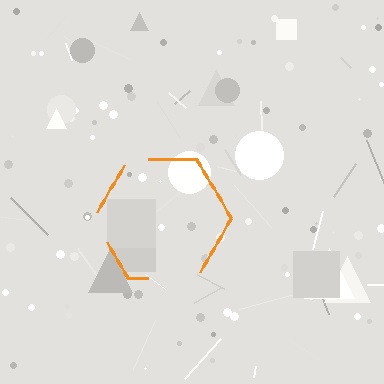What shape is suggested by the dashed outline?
The dashed outline suggests a hexagon.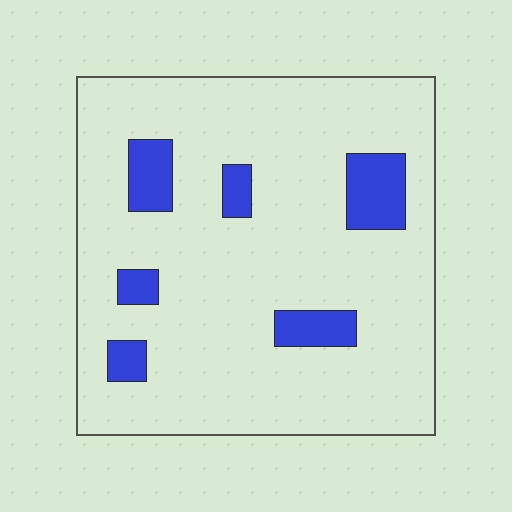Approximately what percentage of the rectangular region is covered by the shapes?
Approximately 10%.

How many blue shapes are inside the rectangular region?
6.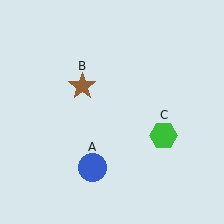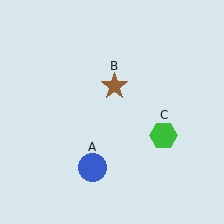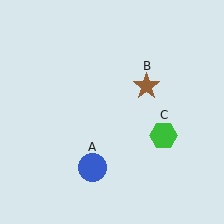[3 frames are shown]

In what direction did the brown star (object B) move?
The brown star (object B) moved right.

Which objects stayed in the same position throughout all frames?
Blue circle (object A) and green hexagon (object C) remained stationary.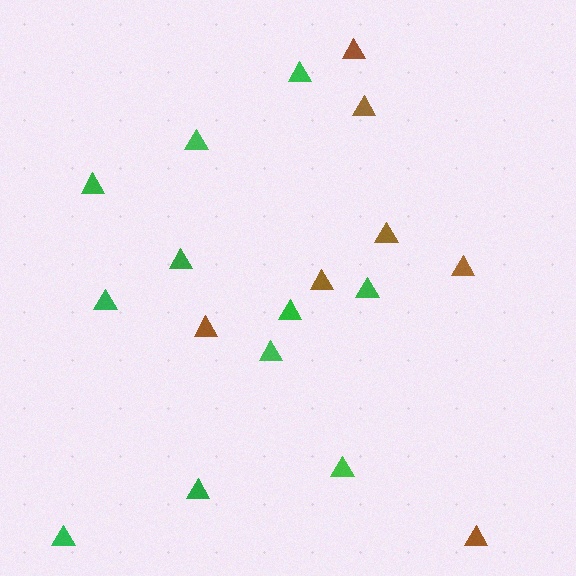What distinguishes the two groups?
There are 2 groups: one group of green triangles (11) and one group of brown triangles (7).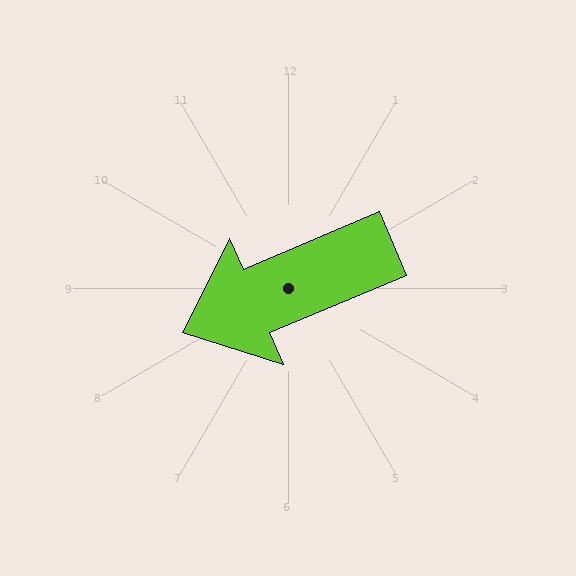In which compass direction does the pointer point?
Southwest.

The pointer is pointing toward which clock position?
Roughly 8 o'clock.